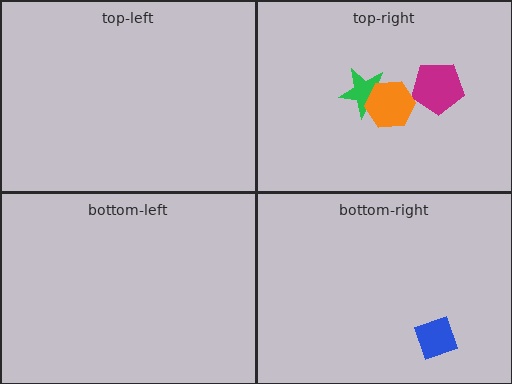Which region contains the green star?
The top-right region.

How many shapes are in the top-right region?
3.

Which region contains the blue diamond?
The bottom-right region.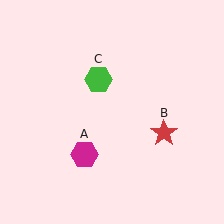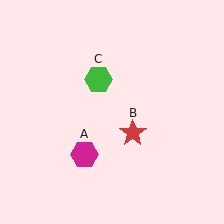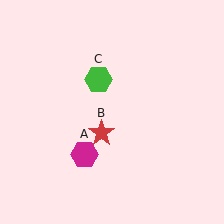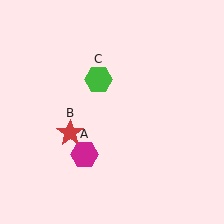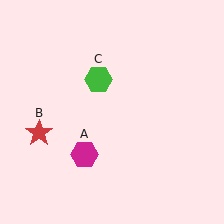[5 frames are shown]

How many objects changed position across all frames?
1 object changed position: red star (object B).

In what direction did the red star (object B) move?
The red star (object B) moved left.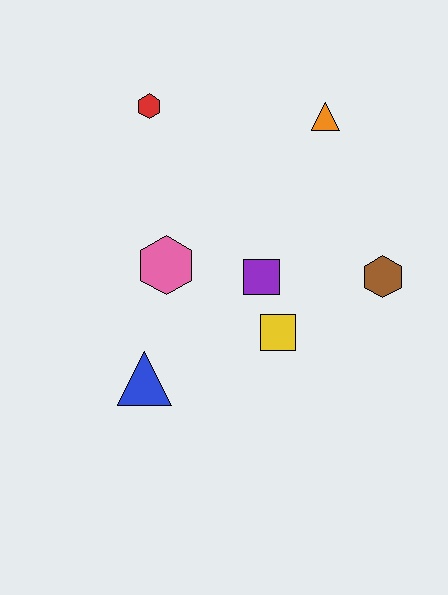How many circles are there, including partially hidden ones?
There are no circles.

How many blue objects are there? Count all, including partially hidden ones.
There is 1 blue object.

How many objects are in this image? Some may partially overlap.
There are 7 objects.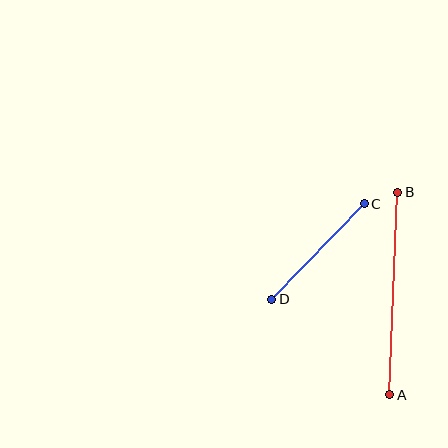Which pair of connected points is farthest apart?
Points A and B are farthest apart.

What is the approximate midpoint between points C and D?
The midpoint is at approximately (318, 251) pixels.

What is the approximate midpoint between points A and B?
The midpoint is at approximately (394, 294) pixels.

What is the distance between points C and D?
The distance is approximately 133 pixels.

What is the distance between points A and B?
The distance is approximately 203 pixels.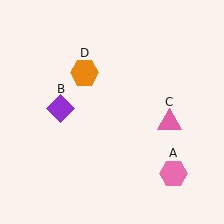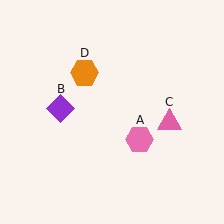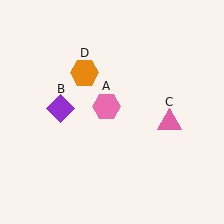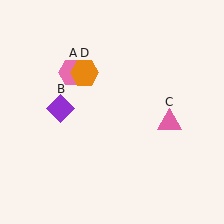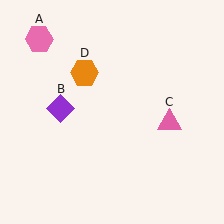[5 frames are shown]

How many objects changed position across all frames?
1 object changed position: pink hexagon (object A).